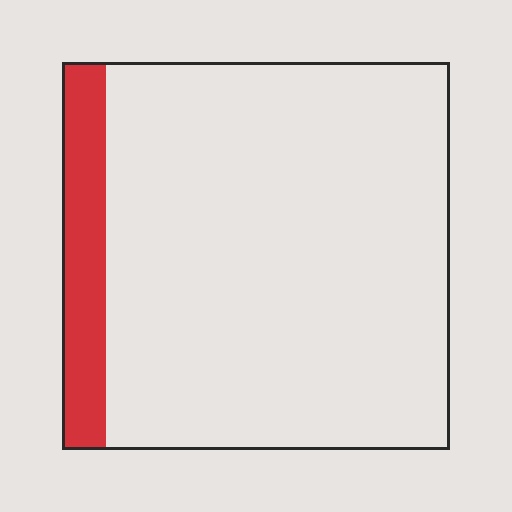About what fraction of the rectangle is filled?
About one eighth (1/8).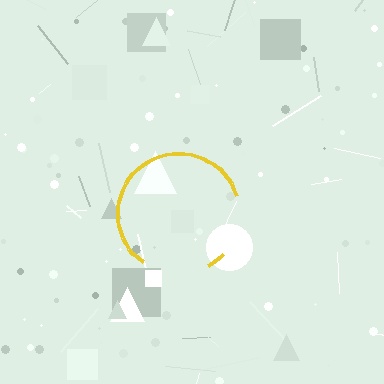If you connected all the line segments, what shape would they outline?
They would outline a circle.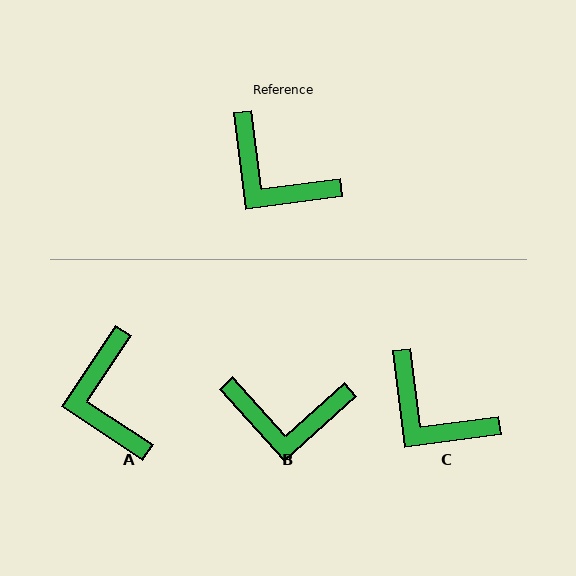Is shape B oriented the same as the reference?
No, it is off by about 35 degrees.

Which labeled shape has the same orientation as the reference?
C.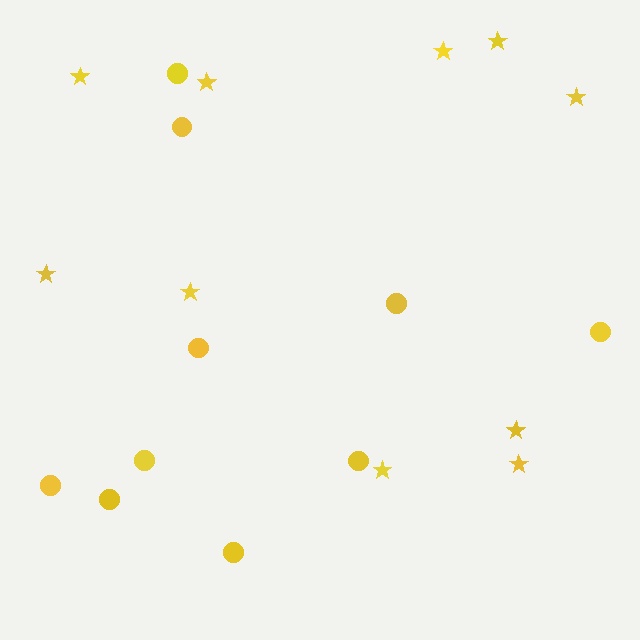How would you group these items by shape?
There are 2 groups: one group of circles (10) and one group of stars (10).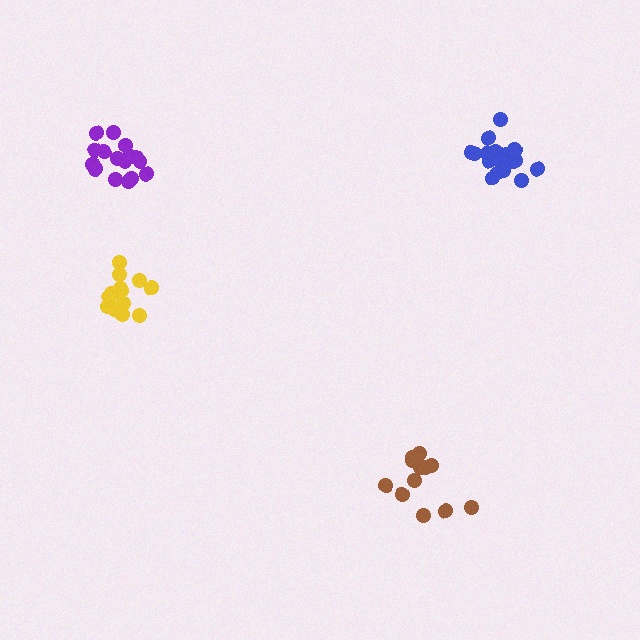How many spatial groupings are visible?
There are 4 spatial groupings.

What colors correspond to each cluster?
The clusters are colored: yellow, purple, brown, blue.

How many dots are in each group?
Group 1: 14 dots, Group 2: 16 dots, Group 3: 12 dots, Group 4: 18 dots (60 total).